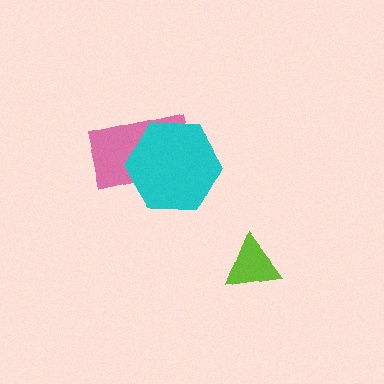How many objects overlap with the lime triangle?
0 objects overlap with the lime triangle.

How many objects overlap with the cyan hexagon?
1 object overlaps with the cyan hexagon.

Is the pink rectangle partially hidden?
Yes, it is partially covered by another shape.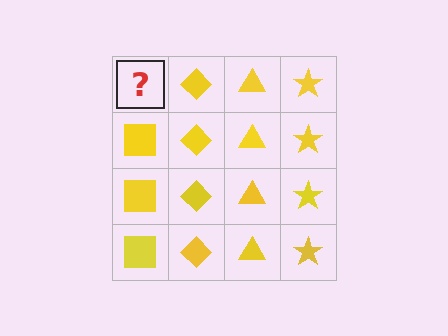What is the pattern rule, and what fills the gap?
The rule is that each column has a consistent shape. The gap should be filled with a yellow square.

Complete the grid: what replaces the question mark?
The question mark should be replaced with a yellow square.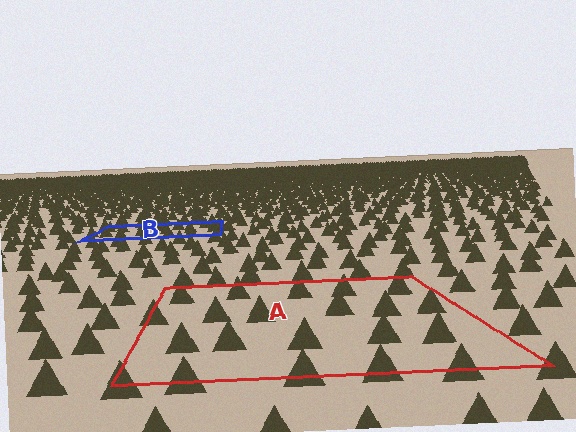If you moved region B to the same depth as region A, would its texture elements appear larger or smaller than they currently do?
They would appear larger. At a closer depth, the same texture elements are projected at a bigger on-screen size.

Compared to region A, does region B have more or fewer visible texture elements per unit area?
Region B has more texture elements per unit area — they are packed more densely because it is farther away.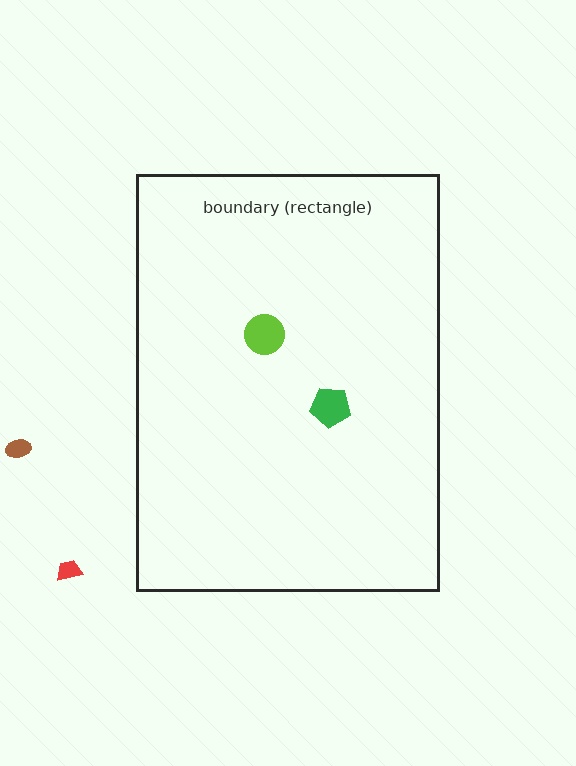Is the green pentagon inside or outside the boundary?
Inside.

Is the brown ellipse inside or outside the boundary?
Outside.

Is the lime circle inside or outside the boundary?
Inside.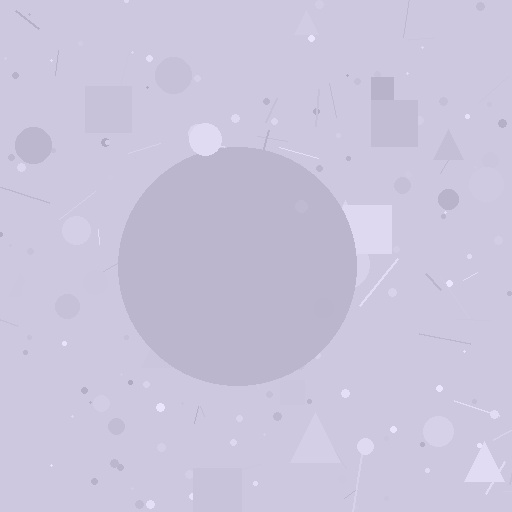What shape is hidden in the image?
A circle is hidden in the image.